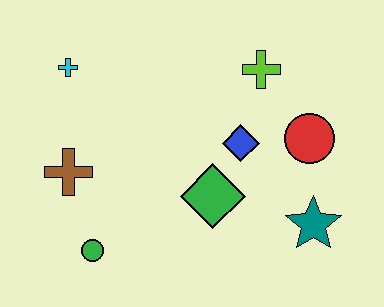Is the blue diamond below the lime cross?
Yes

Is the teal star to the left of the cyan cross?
No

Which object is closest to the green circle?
The brown cross is closest to the green circle.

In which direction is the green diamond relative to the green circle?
The green diamond is to the right of the green circle.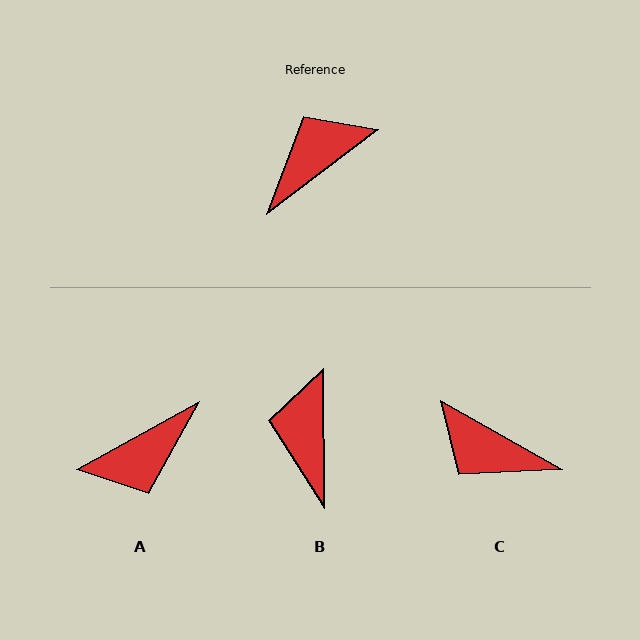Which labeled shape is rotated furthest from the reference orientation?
A, about 172 degrees away.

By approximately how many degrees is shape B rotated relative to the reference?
Approximately 53 degrees counter-clockwise.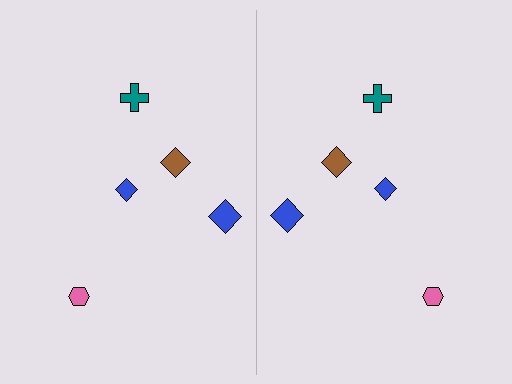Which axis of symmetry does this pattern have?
The pattern has a vertical axis of symmetry running through the center of the image.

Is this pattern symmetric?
Yes, this pattern has bilateral (reflection) symmetry.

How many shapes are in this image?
There are 10 shapes in this image.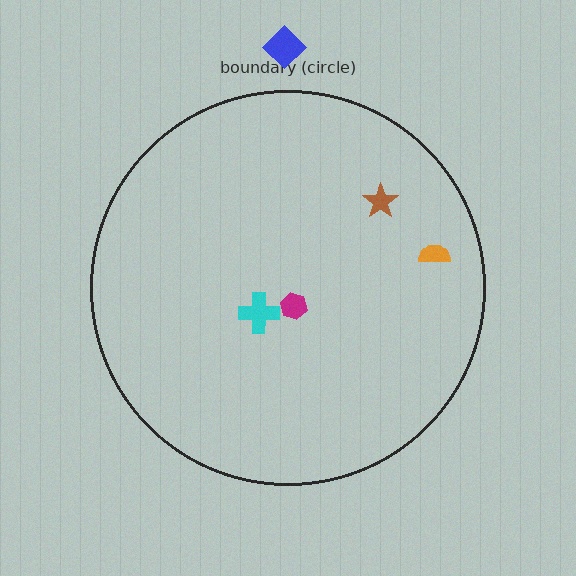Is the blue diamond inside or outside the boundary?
Outside.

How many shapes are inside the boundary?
4 inside, 1 outside.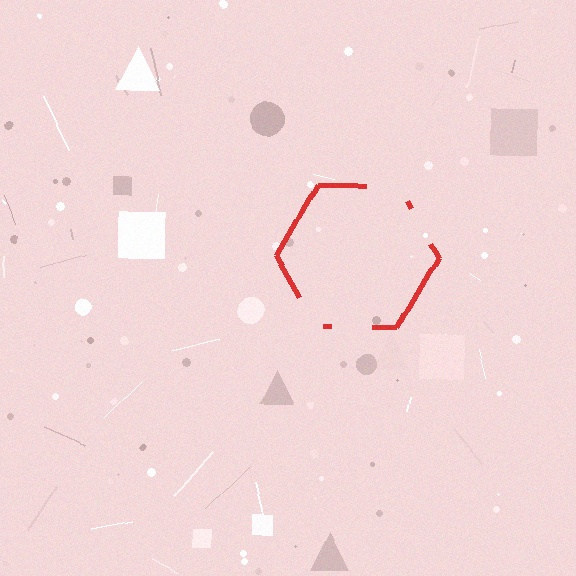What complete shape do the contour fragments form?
The contour fragments form a hexagon.